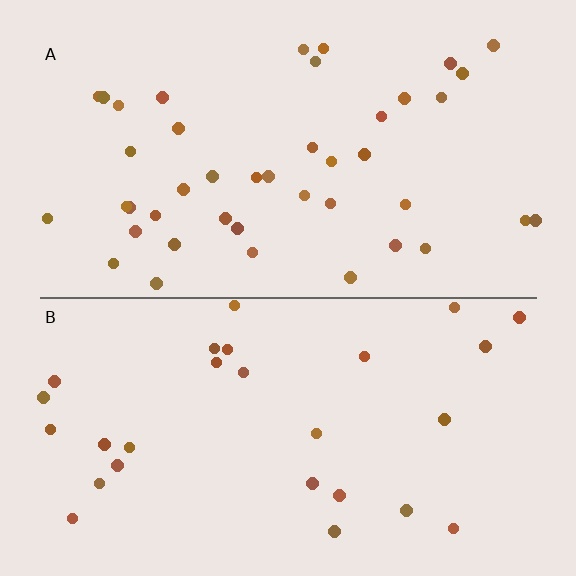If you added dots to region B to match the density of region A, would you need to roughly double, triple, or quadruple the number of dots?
Approximately double.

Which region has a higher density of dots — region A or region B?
A (the top).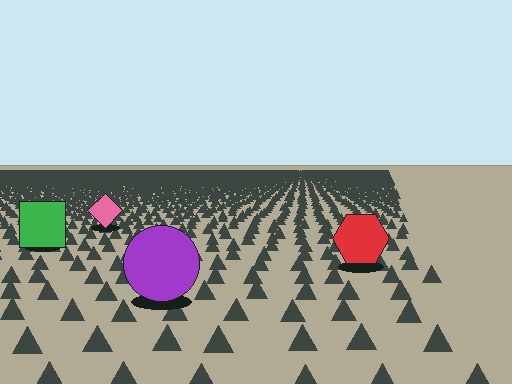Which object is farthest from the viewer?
The pink diamond is farthest from the viewer. It appears smaller and the ground texture around it is denser.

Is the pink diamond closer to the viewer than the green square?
No. The green square is closer — you can tell from the texture gradient: the ground texture is coarser near it.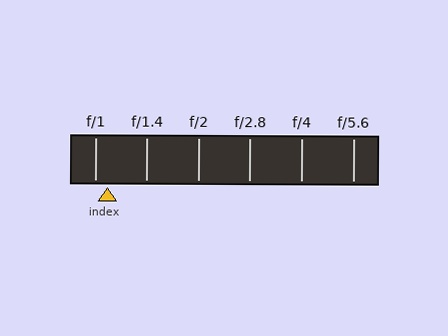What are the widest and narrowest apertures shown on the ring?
The widest aperture shown is f/1 and the narrowest is f/5.6.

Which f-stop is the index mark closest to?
The index mark is closest to f/1.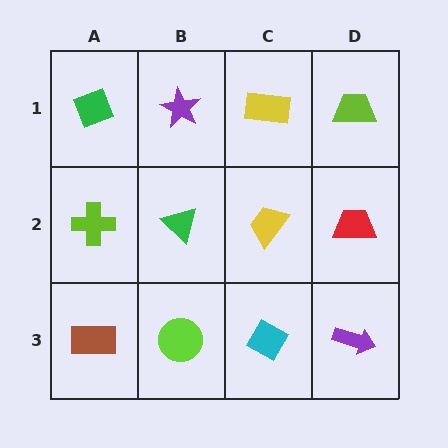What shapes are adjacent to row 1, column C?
A yellow trapezoid (row 2, column C), a purple star (row 1, column B), a lime trapezoid (row 1, column D).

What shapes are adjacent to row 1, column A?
A lime cross (row 2, column A), a purple star (row 1, column B).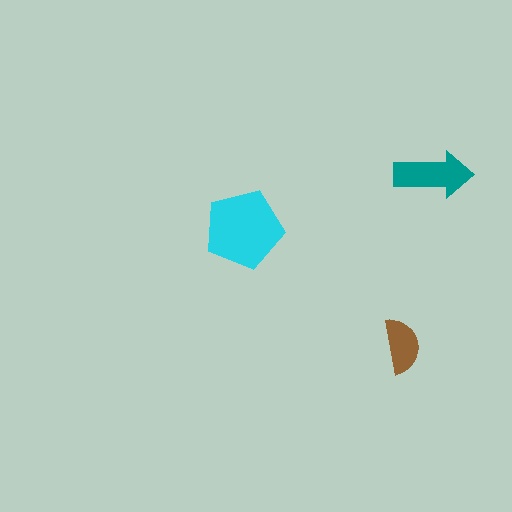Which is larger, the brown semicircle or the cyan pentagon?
The cyan pentagon.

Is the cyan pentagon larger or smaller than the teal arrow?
Larger.